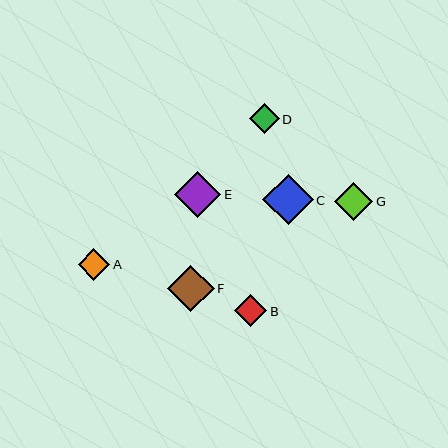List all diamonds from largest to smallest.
From largest to smallest: C, E, F, G, B, A, D.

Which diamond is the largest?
Diamond C is the largest with a size of approximately 50 pixels.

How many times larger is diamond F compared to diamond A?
Diamond F is approximately 1.5 times the size of diamond A.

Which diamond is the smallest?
Diamond D is the smallest with a size of approximately 30 pixels.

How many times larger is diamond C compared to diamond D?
Diamond C is approximately 1.7 times the size of diamond D.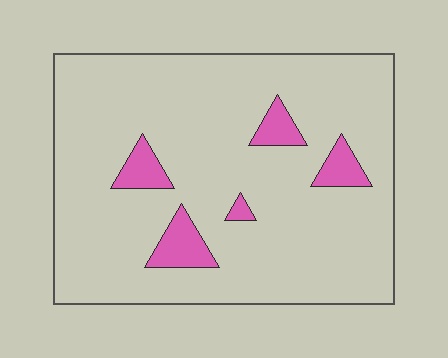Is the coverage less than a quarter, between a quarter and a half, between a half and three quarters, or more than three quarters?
Less than a quarter.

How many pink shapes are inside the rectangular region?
5.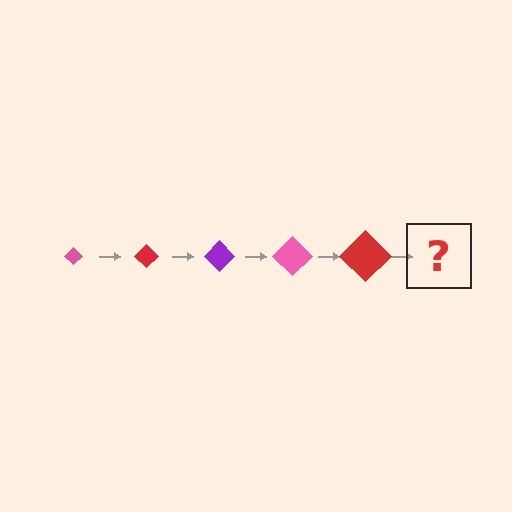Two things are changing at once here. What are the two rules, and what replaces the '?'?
The two rules are that the diamond grows larger each step and the color cycles through pink, red, and purple. The '?' should be a purple diamond, larger than the previous one.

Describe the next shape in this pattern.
It should be a purple diamond, larger than the previous one.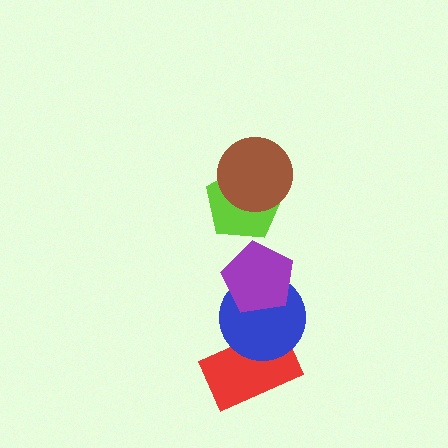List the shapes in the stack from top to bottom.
From top to bottom: the brown circle, the lime pentagon, the purple pentagon, the blue circle, the red rectangle.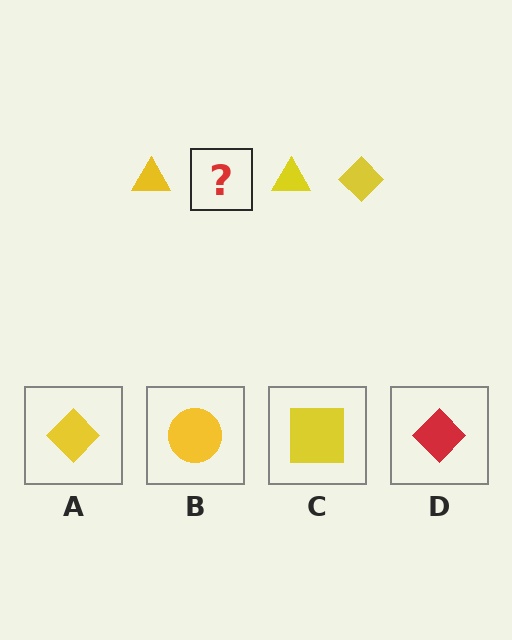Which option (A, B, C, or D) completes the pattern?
A.